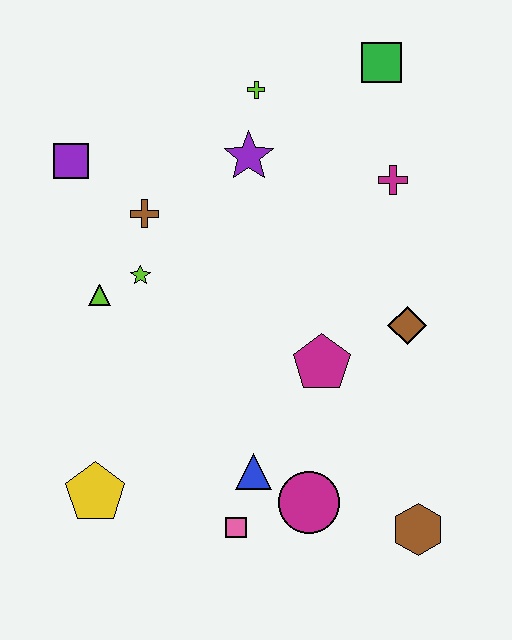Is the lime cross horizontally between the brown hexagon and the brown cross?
Yes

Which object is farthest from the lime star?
The brown hexagon is farthest from the lime star.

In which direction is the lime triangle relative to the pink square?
The lime triangle is above the pink square.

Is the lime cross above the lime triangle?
Yes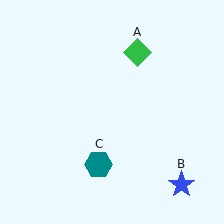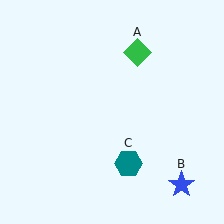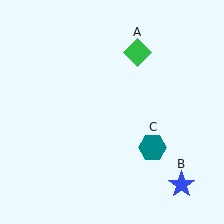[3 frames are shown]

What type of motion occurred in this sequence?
The teal hexagon (object C) rotated counterclockwise around the center of the scene.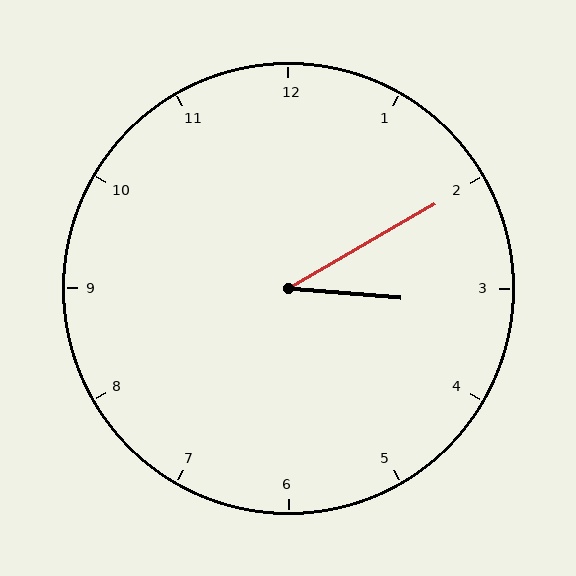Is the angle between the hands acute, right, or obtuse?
It is acute.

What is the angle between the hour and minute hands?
Approximately 35 degrees.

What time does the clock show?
3:10.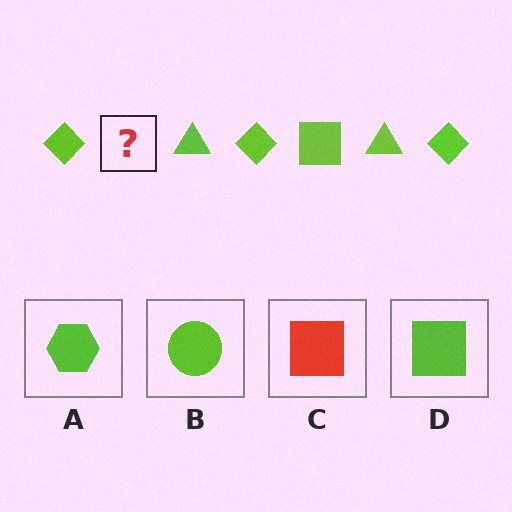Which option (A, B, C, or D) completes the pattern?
D.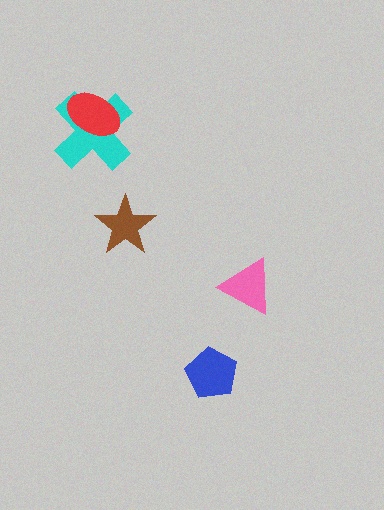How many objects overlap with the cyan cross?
1 object overlaps with the cyan cross.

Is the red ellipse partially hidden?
No, no other shape covers it.